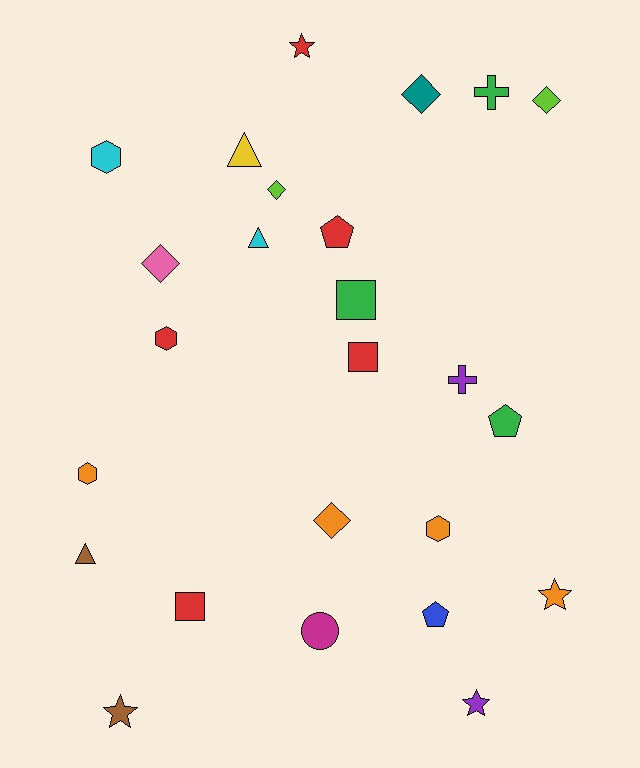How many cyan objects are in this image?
There are 2 cyan objects.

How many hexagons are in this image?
There are 4 hexagons.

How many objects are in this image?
There are 25 objects.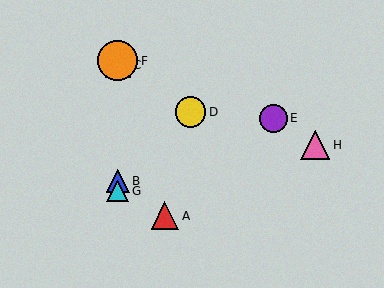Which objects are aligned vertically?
Objects B, C, F, G are aligned vertically.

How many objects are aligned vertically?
4 objects (B, C, F, G) are aligned vertically.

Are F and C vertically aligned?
Yes, both are at x≈118.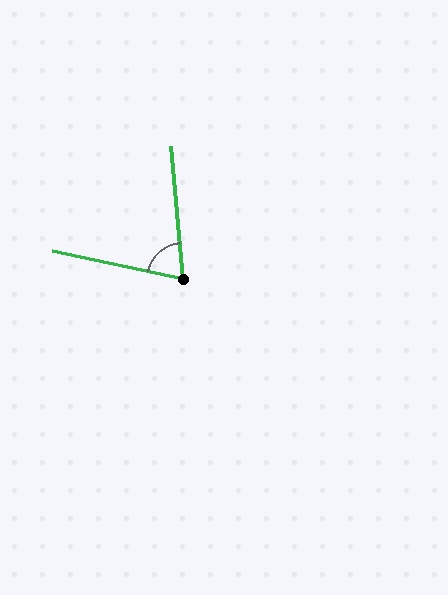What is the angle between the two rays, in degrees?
Approximately 73 degrees.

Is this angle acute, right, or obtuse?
It is acute.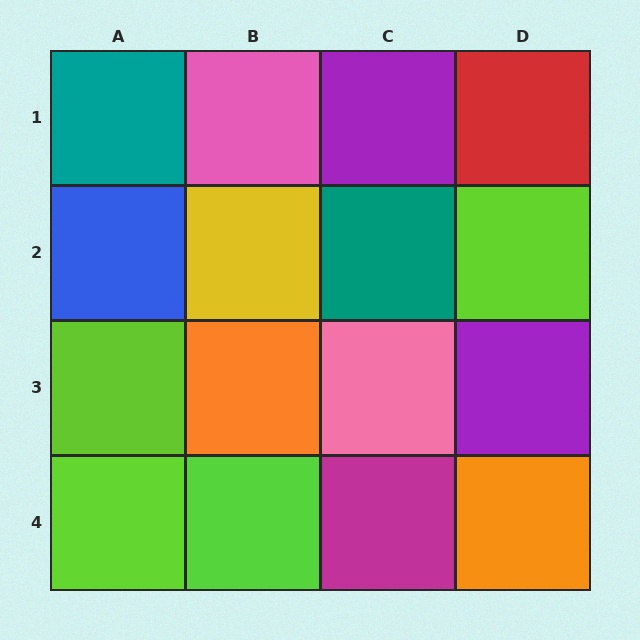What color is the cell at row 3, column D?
Purple.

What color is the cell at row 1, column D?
Red.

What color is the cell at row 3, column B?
Orange.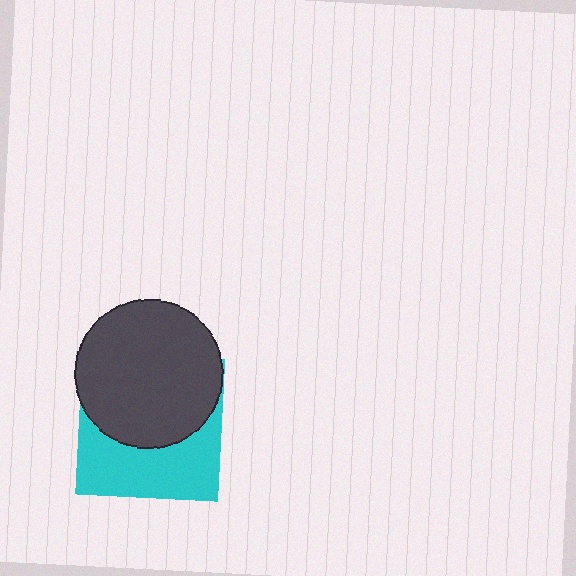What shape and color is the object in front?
The object in front is a dark gray circle.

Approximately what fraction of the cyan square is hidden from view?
Roughly 55% of the cyan square is hidden behind the dark gray circle.